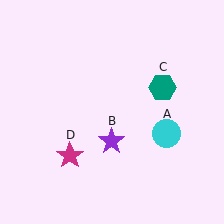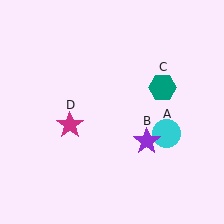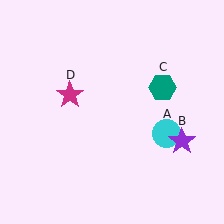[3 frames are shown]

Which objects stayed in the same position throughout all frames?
Cyan circle (object A) and teal hexagon (object C) remained stationary.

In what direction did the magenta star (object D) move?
The magenta star (object D) moved up.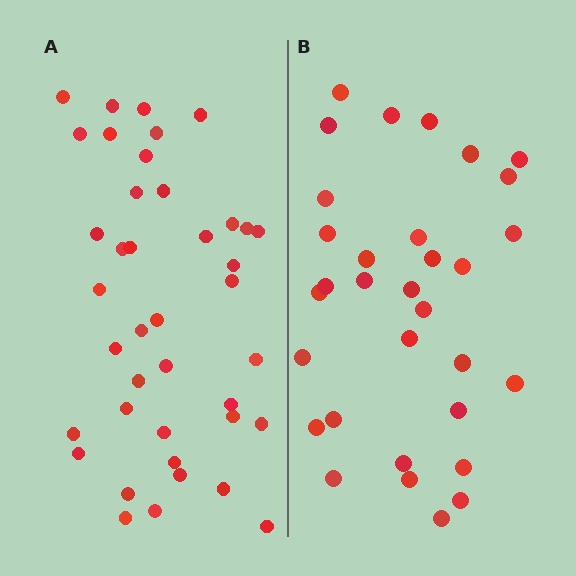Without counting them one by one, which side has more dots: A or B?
Region A (the left region) has more dots.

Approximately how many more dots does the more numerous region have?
Region A has roughly 8 or so more dots than region B.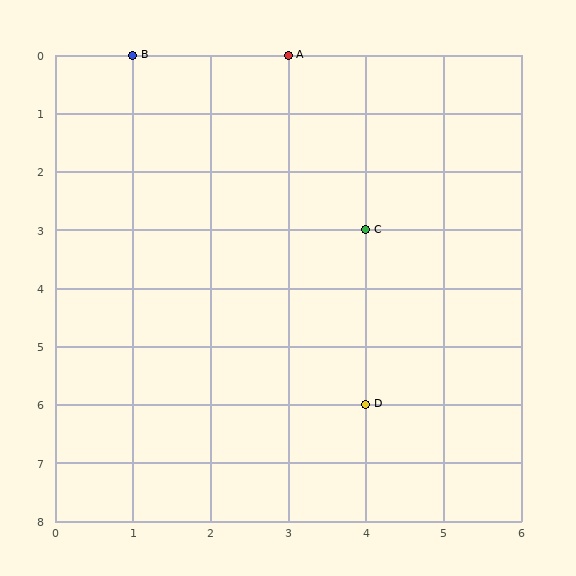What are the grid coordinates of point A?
Point A is at grid coordinates (3, 0).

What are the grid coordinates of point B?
Point B is at grid coordinates (1, 0).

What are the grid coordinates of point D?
Point D is at grid coordinates (4, 6).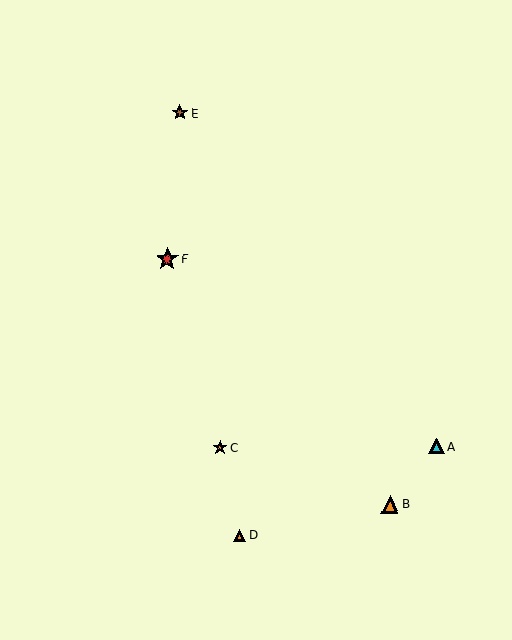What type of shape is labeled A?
Shape A is a cyan triangle.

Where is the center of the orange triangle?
The center of the orange triangle is at (240, 535).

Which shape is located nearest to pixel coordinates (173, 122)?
The brown star (labeled E) at (179, 113) is nearest to that location.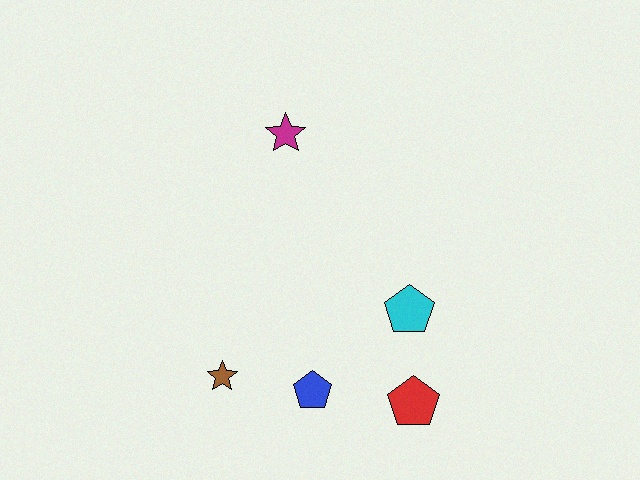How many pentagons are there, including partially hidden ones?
There are 3 pentagons.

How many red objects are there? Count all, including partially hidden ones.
There is 1 red object.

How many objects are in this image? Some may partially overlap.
There are 5 objects.